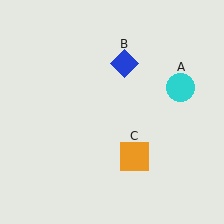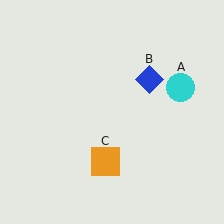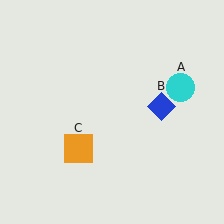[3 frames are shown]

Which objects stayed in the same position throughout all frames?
Cyan circle (object A) remained stationary.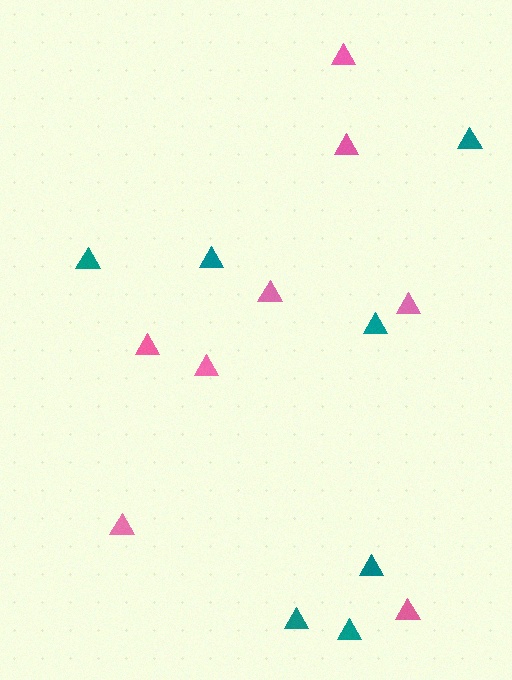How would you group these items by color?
There are 2 groups: one group of teal triangles (7) and one group of pink triangles (8).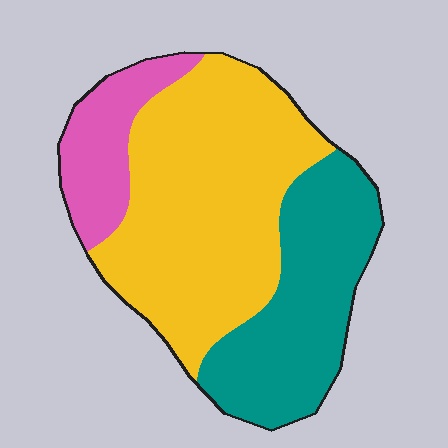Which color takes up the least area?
Pink, at roughly 15%.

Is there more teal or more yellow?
Yellow.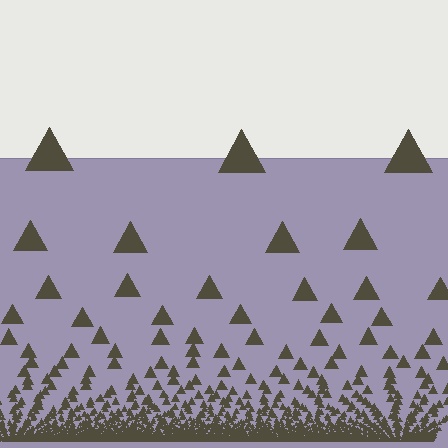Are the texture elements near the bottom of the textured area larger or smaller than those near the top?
Smaller. The gradient is inverted — elements near the bottom are smaller and denser.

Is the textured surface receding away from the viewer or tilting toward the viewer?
The surface appears to tilt toward the viewer. Texture elements get larger and sparser toward the top.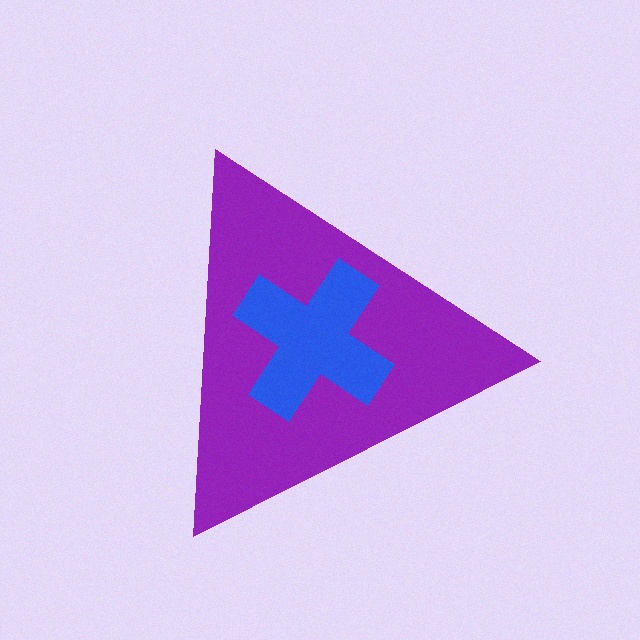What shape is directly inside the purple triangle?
The blue cross.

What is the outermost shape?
The purple triangle.